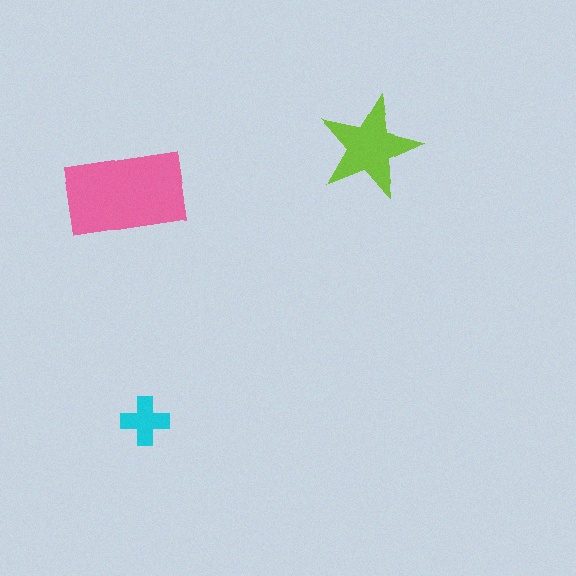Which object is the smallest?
The cyan cross.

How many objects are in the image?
There are 3 objects in the image.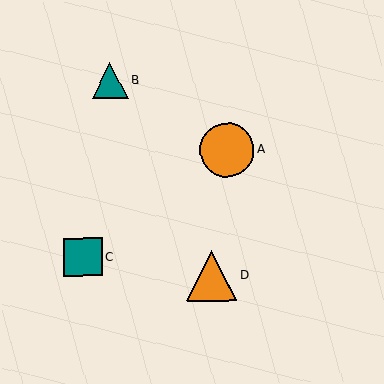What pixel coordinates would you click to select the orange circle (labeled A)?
Click at (227, 150) to select the orange circle A.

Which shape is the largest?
The orange circle (labeled A) is the largest.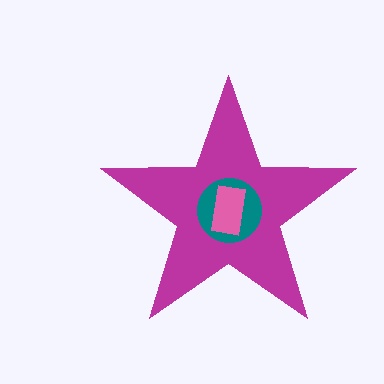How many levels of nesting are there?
3.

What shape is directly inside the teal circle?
The pink rectangle.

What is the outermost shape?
The magenta star.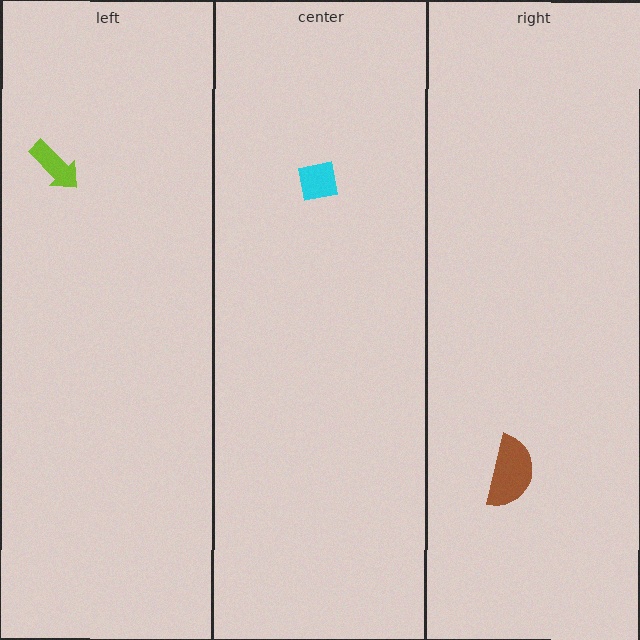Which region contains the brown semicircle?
The right region.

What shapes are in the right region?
The brown semicircle.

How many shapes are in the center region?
1.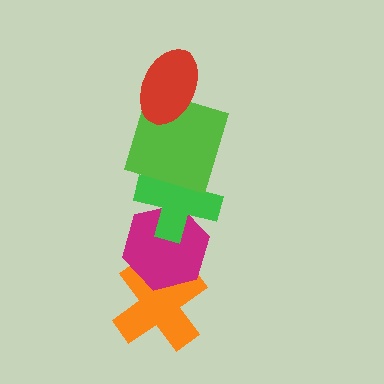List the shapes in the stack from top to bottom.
From top to bottom: the red ellipse, the lime square, the green cross, the magenta hexagon, the orange cross.